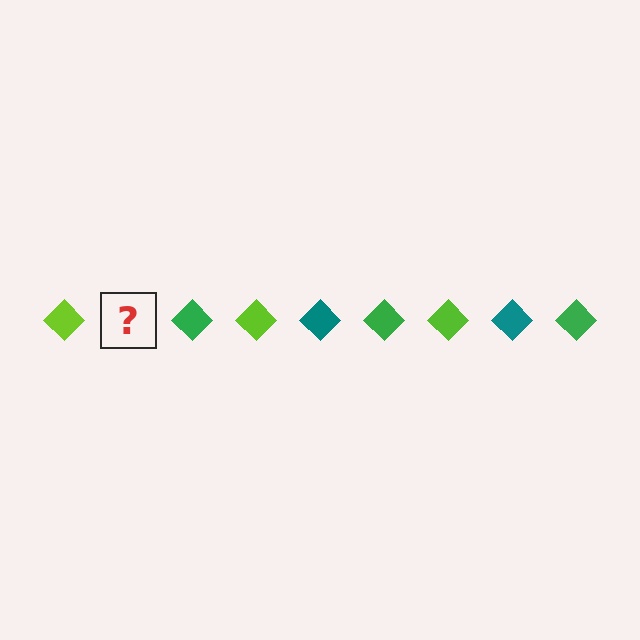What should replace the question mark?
The question mark should be replaced with a teal diamond.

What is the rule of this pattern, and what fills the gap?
The rule is that the pattern cycles through lime, teal, green diamonds. The gap should be filled with a teal diamond.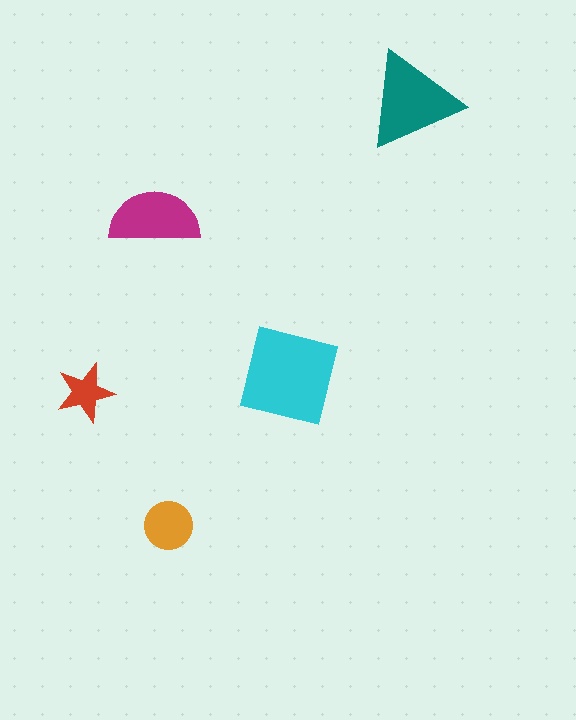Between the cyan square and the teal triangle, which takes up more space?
The cyan square.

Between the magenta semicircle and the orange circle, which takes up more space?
The magenta semicircle.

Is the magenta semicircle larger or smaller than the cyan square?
Smaller.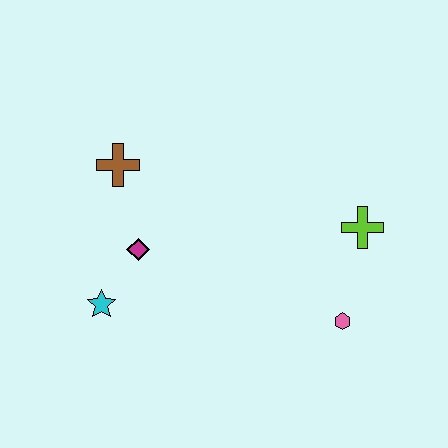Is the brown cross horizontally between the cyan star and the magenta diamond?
Yes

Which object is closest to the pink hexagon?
The lime cross is closest to the pink hexagon.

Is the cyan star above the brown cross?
No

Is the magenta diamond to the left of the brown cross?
No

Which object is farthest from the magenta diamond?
The lime cross is farthest from the magenta diamond.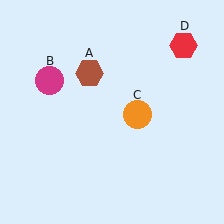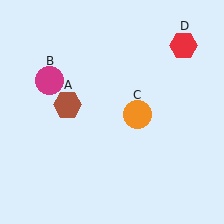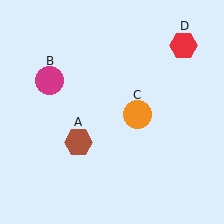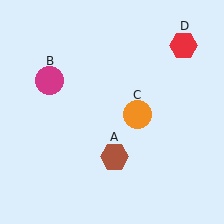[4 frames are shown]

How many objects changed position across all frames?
1 object changed position: brown hexagon (object A).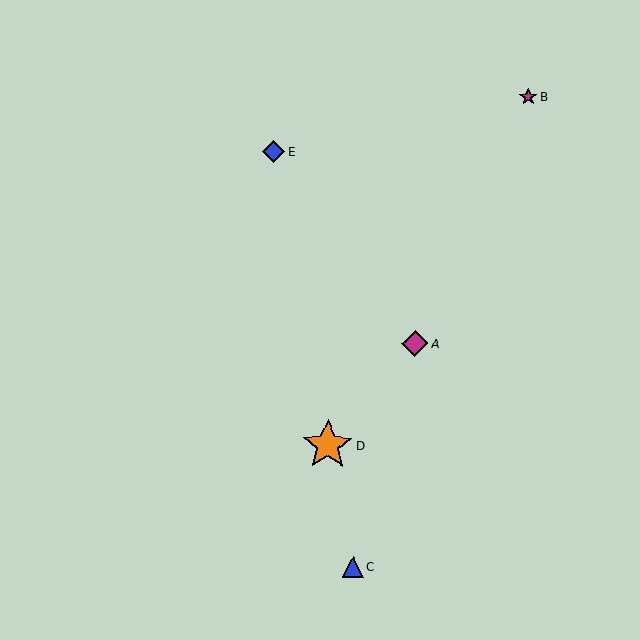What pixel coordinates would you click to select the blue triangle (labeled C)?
Click at (353, 567) to select the blue triangle C.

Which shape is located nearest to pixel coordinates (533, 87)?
The magenta star (labeled B) at (528, 97) is nearest to that location.